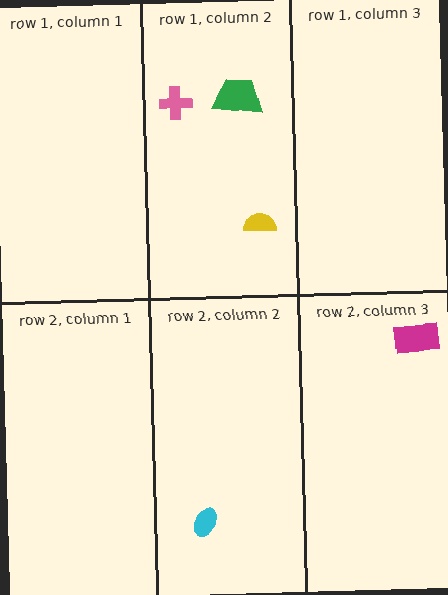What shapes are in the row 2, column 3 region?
The magenta rectangle.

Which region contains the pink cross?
The row 1, column 2 region.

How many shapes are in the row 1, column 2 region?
3.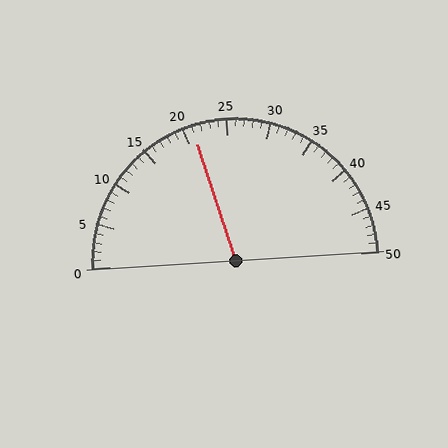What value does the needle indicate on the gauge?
The needle indicates approximately 21.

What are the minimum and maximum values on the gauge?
The gauge ranges from 0 to 50.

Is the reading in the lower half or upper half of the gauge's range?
The reading is in the lower half of the range (0 to 50).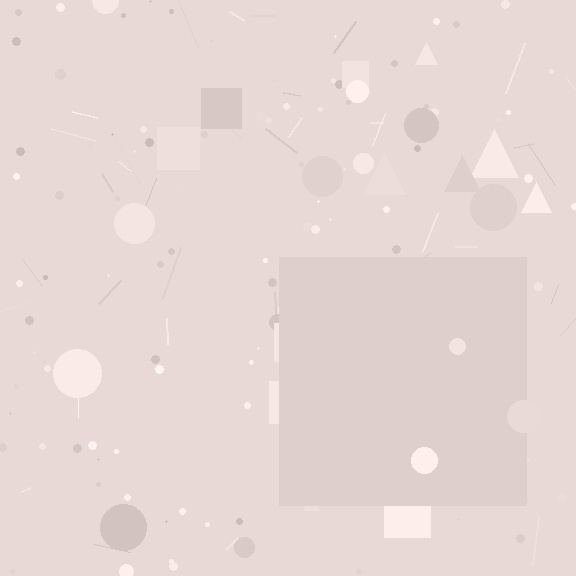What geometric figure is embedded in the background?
A square is embedded in the background.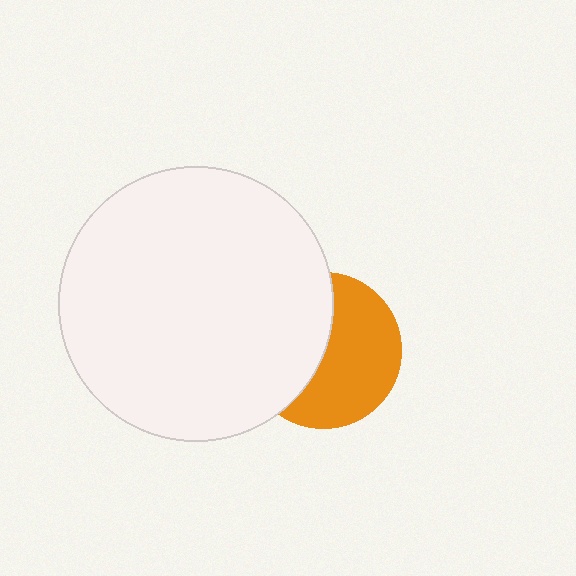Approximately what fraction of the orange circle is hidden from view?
Roughly 46% of the orange circle is hidden behind the white circle.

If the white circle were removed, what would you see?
You would see the complete orange circle.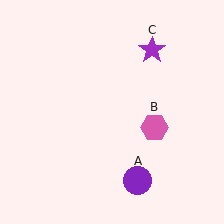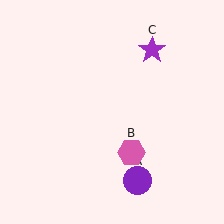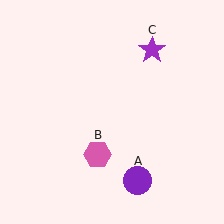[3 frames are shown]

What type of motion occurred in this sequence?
The pink hexagon (object B) rotated clockwise around the center of the scene.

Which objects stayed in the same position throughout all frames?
Purple circle (object A) and purple star (object C) remained stationary.